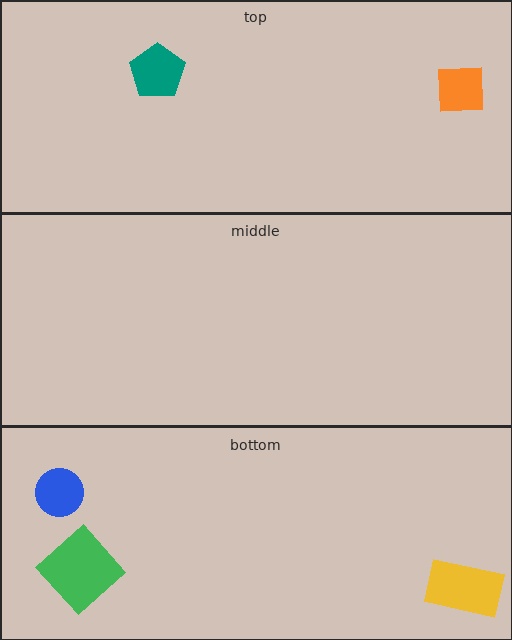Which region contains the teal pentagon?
The top region.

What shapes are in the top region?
The teal pentagon, the orange square.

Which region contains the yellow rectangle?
The bottom region.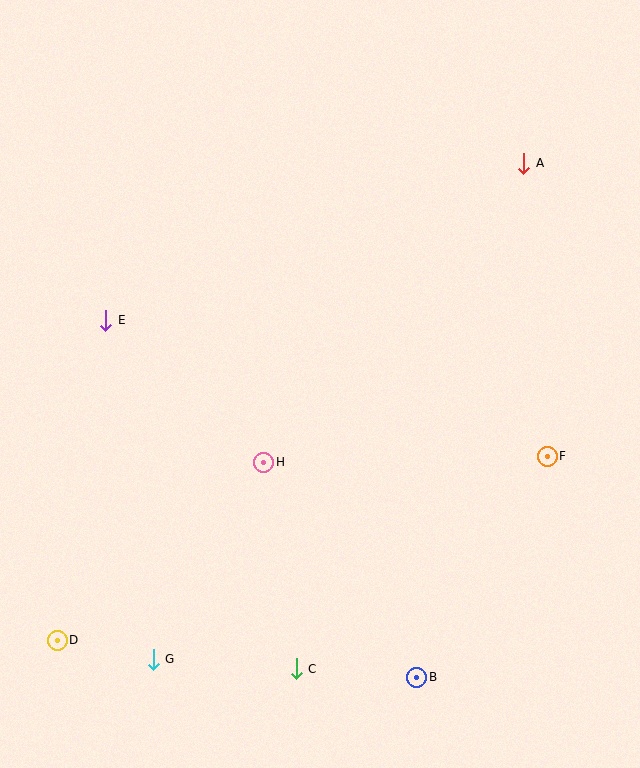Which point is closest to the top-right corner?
Point A is closest to the top-right corner.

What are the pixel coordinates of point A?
Point A is at (524, 163).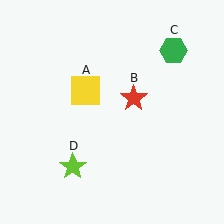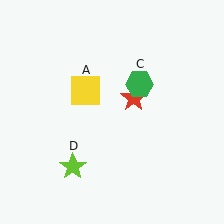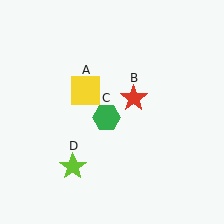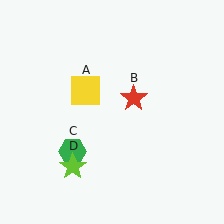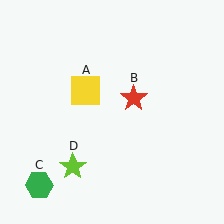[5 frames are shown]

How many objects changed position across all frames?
1 object changed position: green hexagon (object C).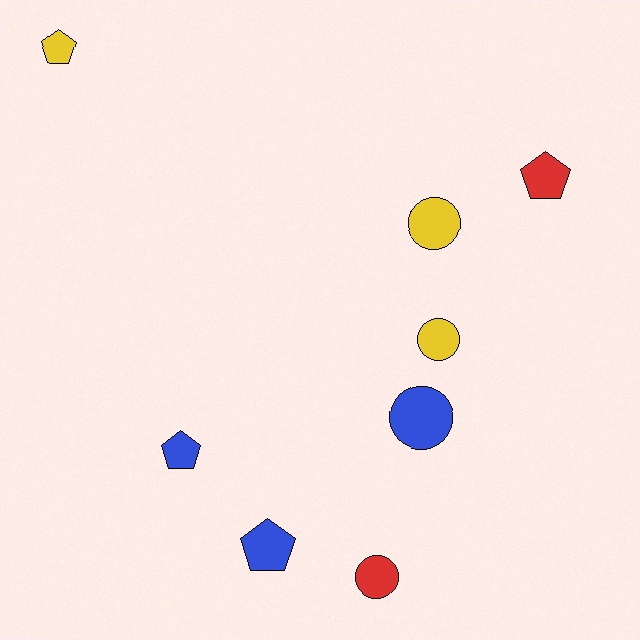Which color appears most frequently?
Blue, with 3 objects.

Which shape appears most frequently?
Pentagon, with 4 objects.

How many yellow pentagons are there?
There is 1 yellow pentagon.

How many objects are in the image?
There are 8 objects.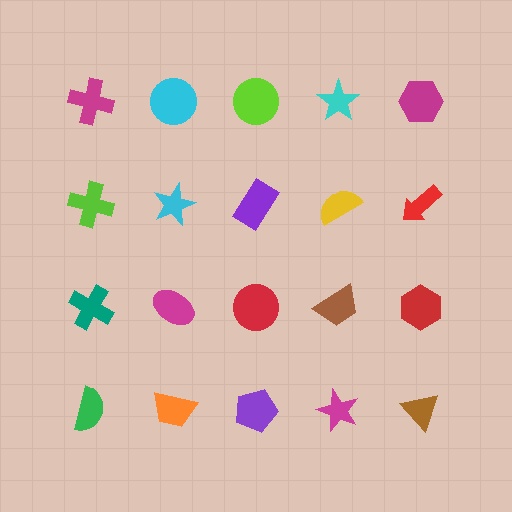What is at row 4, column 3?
A purple pentagon.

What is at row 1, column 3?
A lime circle.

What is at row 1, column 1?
A magenta cross.